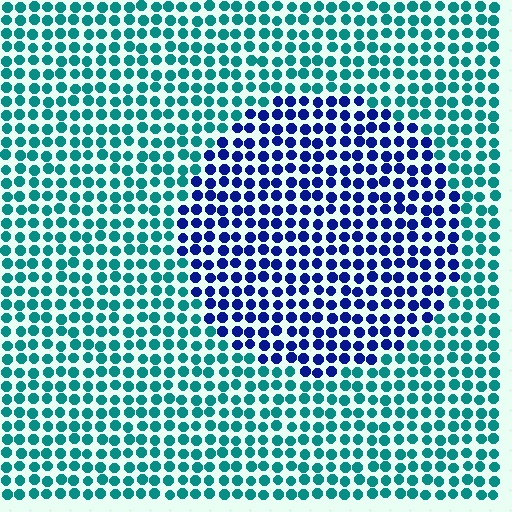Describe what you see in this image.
The image is filled with small teal elements in a uniform arrangement. A circle-shaped region is visible where the elements are tinted to a slightly different hue, forming a subtle color boundary.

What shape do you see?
I see a circle.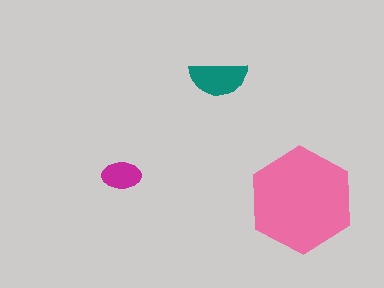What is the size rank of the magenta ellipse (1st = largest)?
3rd.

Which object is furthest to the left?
The magenta ellipse is leftmost.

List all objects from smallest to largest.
The magenta ellipse, the teal semicircle, the pink hexagon.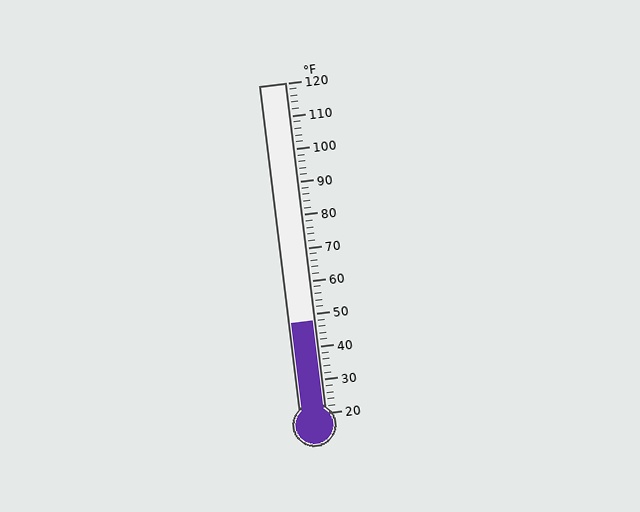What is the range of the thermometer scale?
The thermometer scale ranges from 20°F to 120°F.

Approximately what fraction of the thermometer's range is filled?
The thermometer is filled to approximately 30% of its range.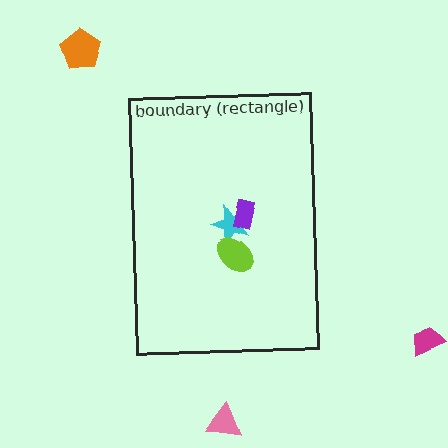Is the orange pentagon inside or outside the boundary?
Outside.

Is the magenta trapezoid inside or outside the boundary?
Outside.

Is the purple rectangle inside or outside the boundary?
Inside.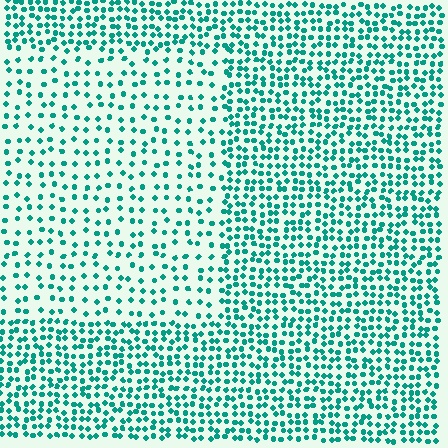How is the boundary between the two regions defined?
The boundary is defined by a change in element density (approximately 2.0x ratio). All elements are the same color, size, and shape.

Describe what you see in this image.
The image contains small teal elements arranged at two different densities. A rectangle-shaped region is visible where the elements are less densely packed than the surrounding area.